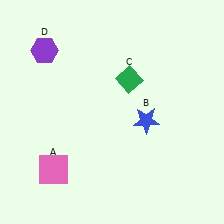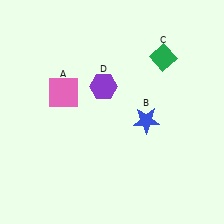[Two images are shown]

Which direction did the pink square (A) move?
The pink square (A) moved up.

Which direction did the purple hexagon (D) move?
The purple hexagon (D) moved right.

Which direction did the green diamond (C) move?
The green diamond (C) moved right.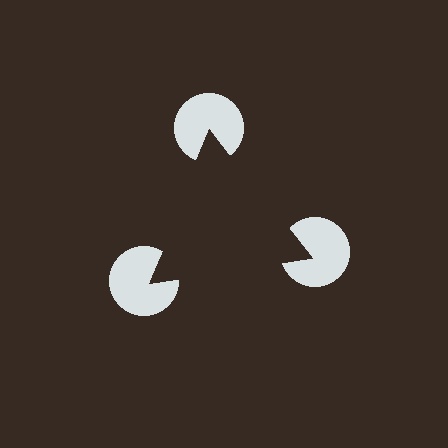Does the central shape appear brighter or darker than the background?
It typically appears slightly darker than the background, even though no actual brightness change is drawn.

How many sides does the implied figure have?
3 sides.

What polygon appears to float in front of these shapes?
An illusory triangle — its edges are inferred from the aligned wedge cuts in the pac-man discs, not physically drawn.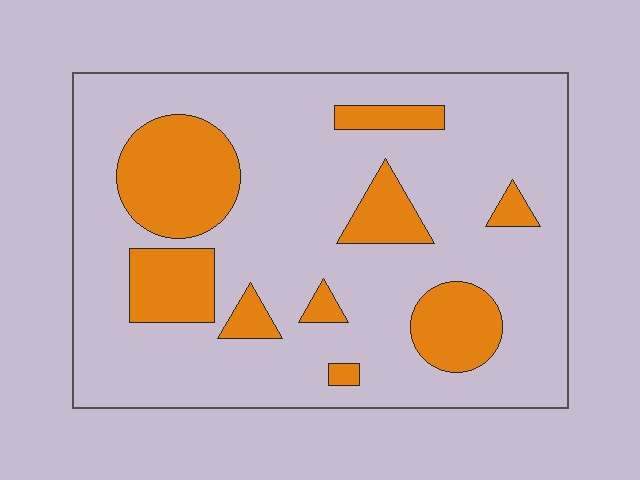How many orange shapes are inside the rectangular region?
9.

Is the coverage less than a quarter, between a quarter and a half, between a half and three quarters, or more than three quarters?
Less than a quarter.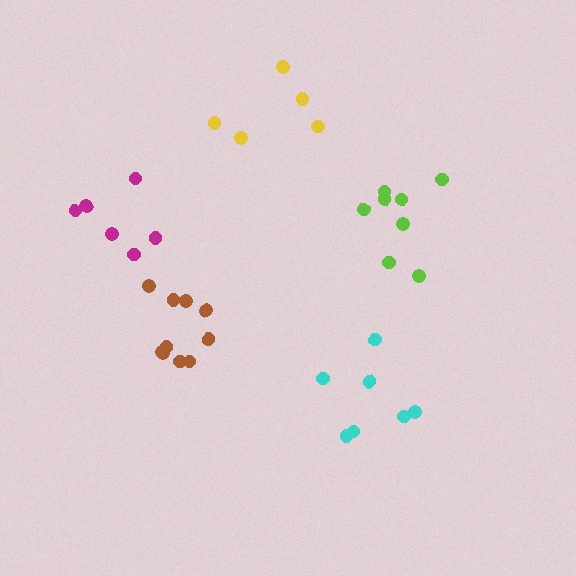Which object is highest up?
The yellow cluster is topmost.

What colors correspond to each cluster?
The clusters are colored: lime, cyan, brown, magenta, yellow.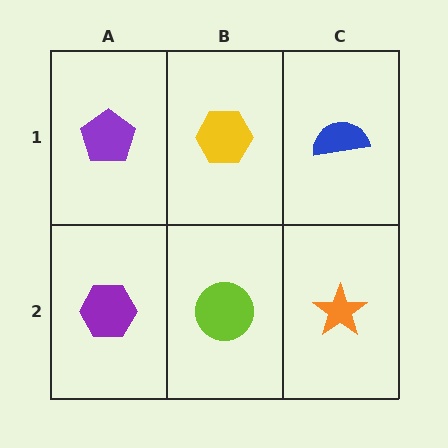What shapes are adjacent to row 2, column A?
A purple pentagon (row 1, column A), a lime circle (row 2, column B).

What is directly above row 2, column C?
A blue semicircle.